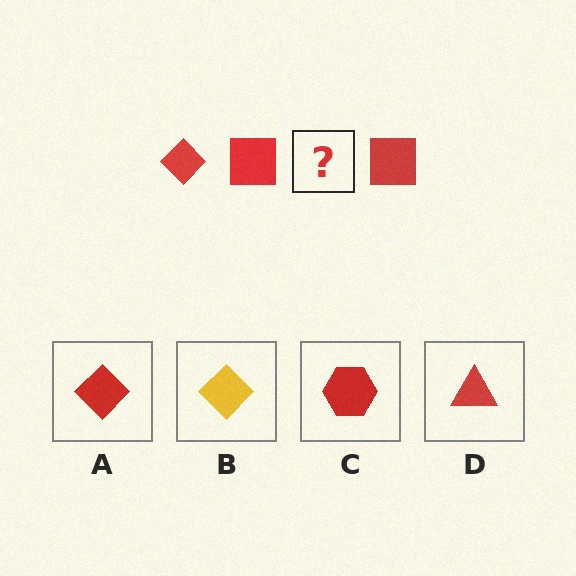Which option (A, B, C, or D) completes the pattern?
A.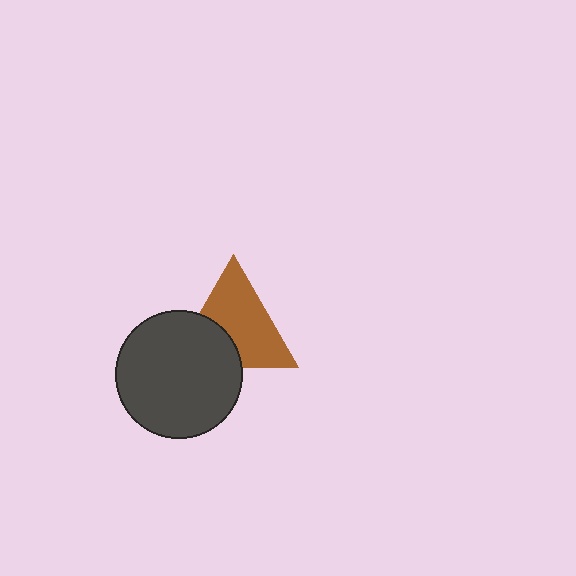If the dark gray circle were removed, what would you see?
You would see the complete brown triangle.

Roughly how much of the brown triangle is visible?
Most of it is visible (roughly 67%).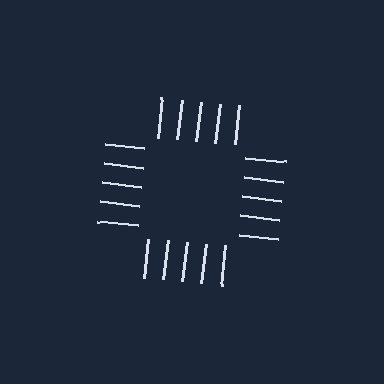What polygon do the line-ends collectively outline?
An illusory square — the line segments terminate on its edges but no continuous stroke is drawn.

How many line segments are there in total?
20 — 5 along each of the 4 edges.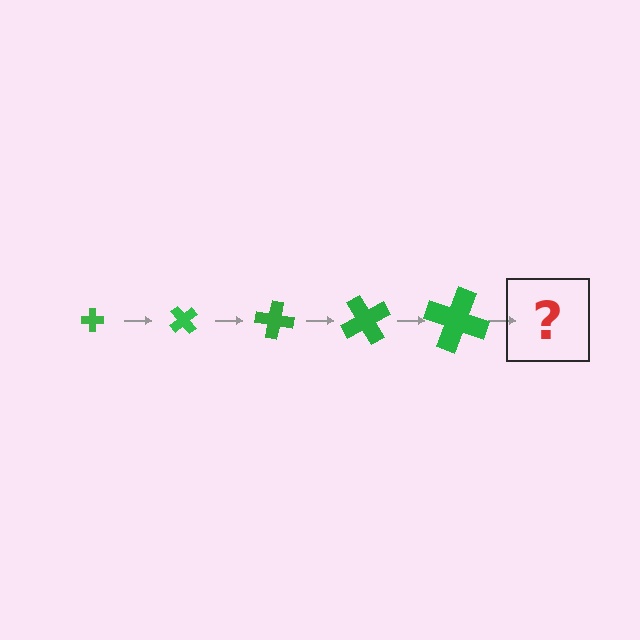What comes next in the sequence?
The next element should be a cross, larger than the previous one and rotated 250 degrees from the start.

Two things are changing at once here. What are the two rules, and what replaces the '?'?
The two rules are that the cross grows larger each step and it rotates 50 degrees each step. The '?' should be a cross, larger than the previous one and rotated 250 degrees from the start.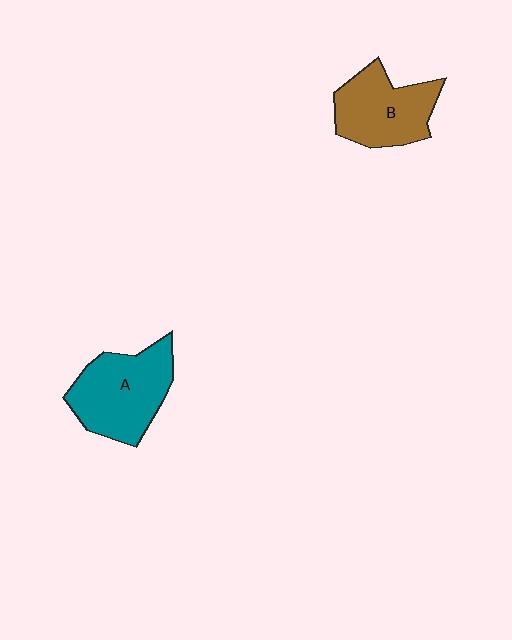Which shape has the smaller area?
Shape B (brown).